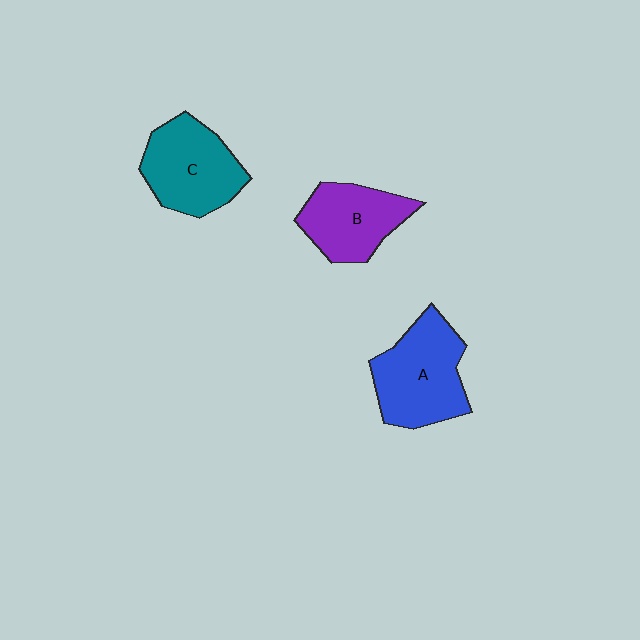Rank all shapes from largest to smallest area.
From largest to smallest: A (blue), C (teal), B (purple).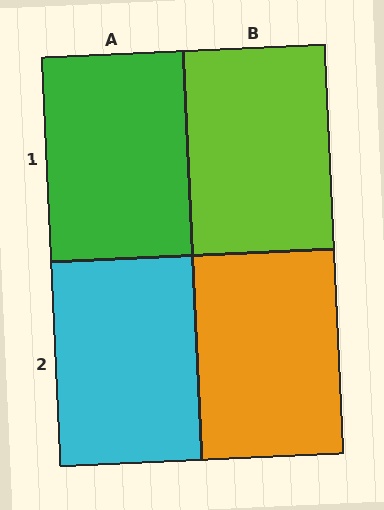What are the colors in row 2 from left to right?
Cyan, orange.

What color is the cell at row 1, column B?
Lime.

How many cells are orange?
1 cell is orange.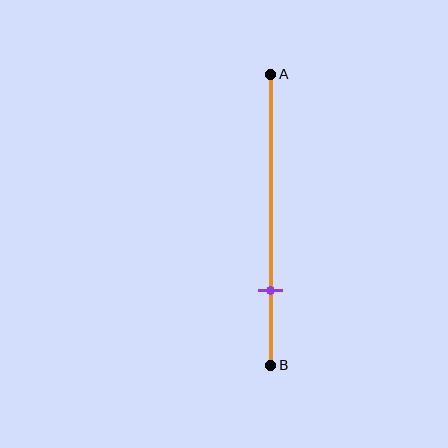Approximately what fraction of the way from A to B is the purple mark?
The purple mark is approximately 75% of the way from A to B.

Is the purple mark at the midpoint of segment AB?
No, the mark is at about 75% from A, not at the 50% midpoint.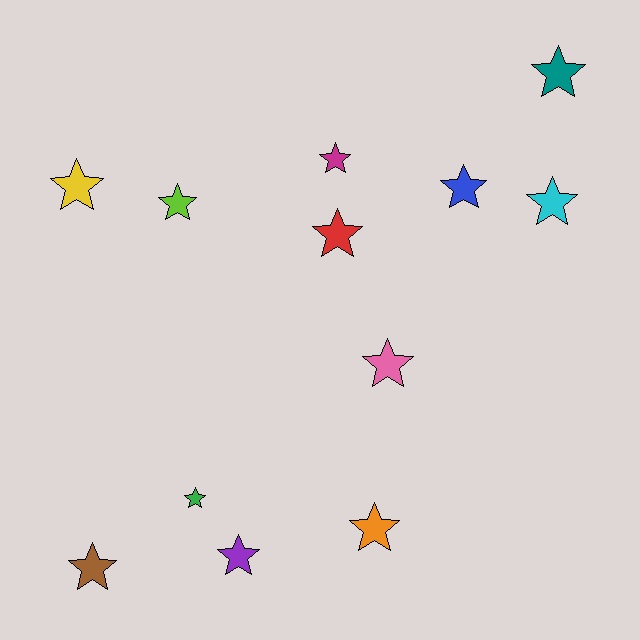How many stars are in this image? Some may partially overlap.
There are 12 stars.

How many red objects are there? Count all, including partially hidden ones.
There is 1 red object.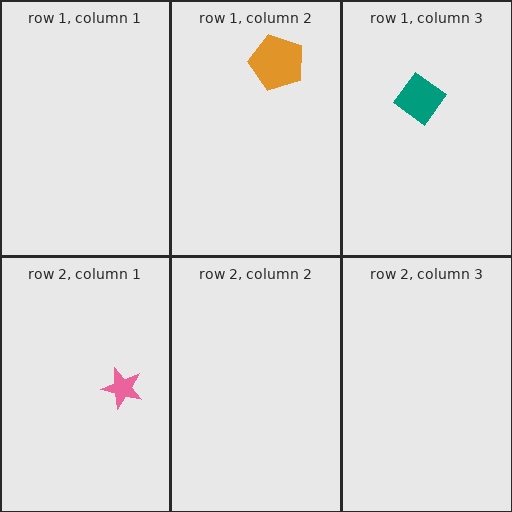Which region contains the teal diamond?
The row 1, column 3 region.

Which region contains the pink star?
The row 2, column 1 region.